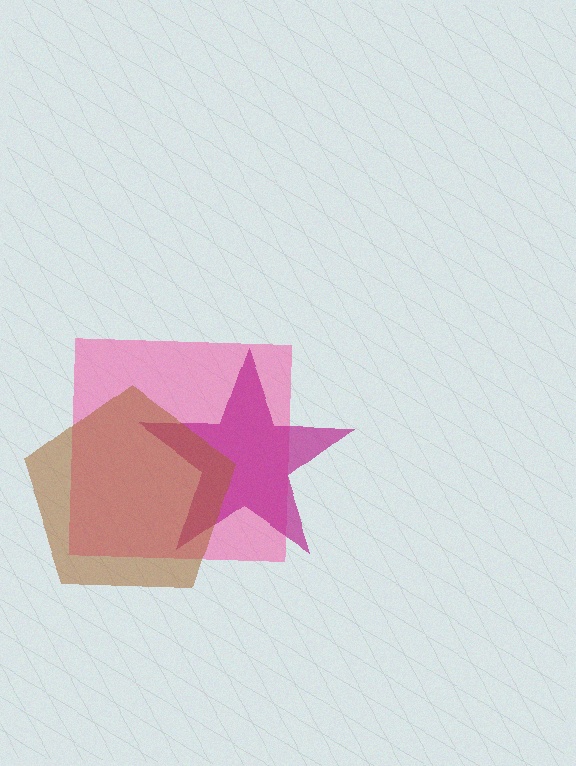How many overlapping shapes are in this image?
There are 3 overlapping shapes in the image.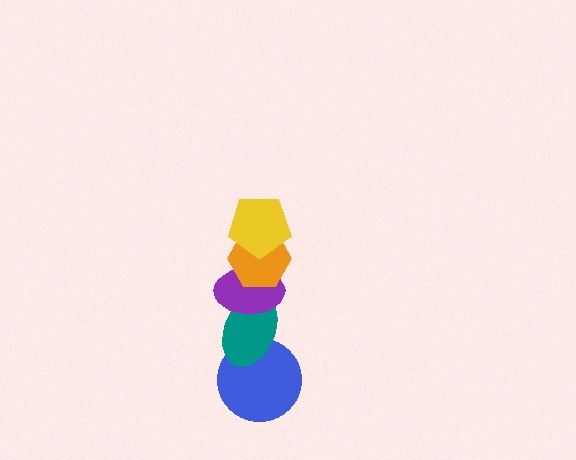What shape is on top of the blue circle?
The teal ellipse is on top of the blue circle.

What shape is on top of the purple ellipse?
The orange hexagon is on top of the purple ellipse.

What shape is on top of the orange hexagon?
The yellow pentagon is on top of the orange hexagon.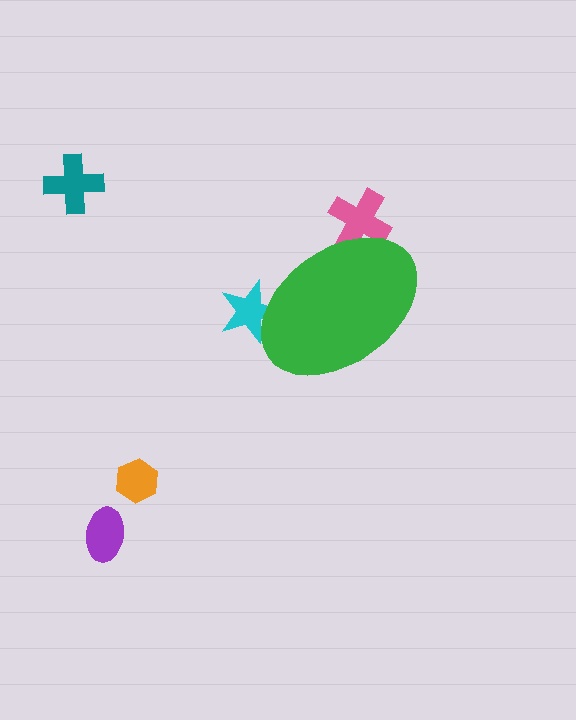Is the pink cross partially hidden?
Yes, the pink cross is partially hidden behind the green ellipse.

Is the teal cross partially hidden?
No, the teal cross is fully visible.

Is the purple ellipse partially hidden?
No, the purple ellipse is fully visible.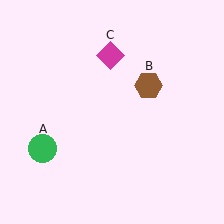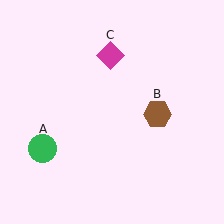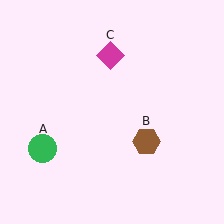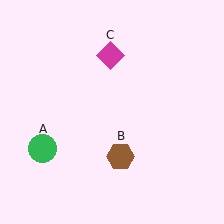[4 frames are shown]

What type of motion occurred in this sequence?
The brown hexagon (object B) rotated clockwise around the center of the scene.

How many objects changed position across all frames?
1 object changed position: brown hexagon (object B).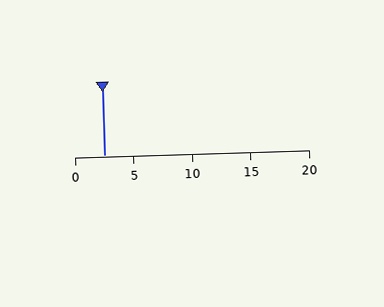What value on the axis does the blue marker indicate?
The marker indicates approximately 2.5.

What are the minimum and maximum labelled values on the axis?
The axis runs from 0 to 20.